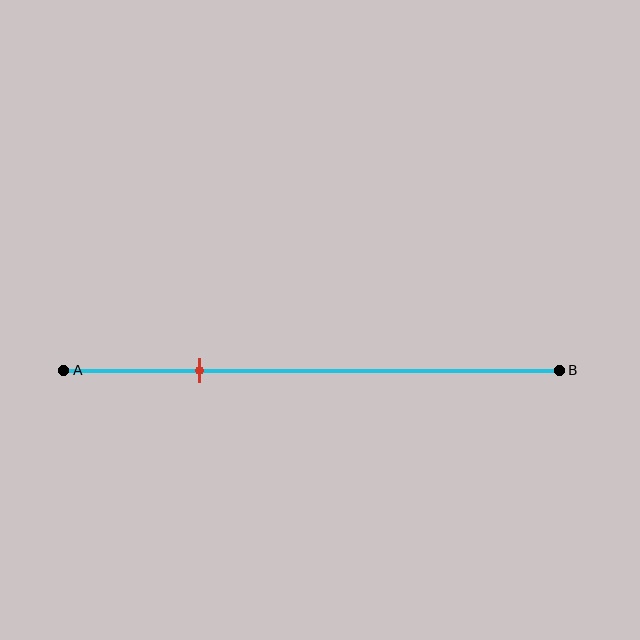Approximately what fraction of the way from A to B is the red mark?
The red mark is approximately 25% of the way from A to B.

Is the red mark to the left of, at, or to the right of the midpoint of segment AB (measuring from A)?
The red mark is to the left of the midpoint of segment AB.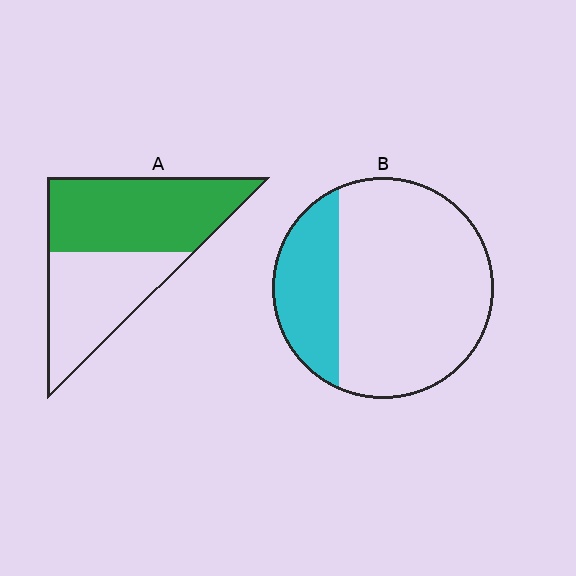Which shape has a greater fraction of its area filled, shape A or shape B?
Shape A.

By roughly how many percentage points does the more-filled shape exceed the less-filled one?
By roughly 30 percentage points (A over B).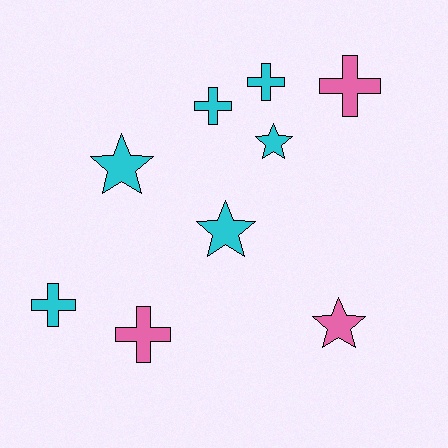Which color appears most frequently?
Cyan, with 6 objects.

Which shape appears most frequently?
Cross, with 5 objects.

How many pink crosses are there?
There are 2 pink crosses.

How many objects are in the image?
There are 9 objects.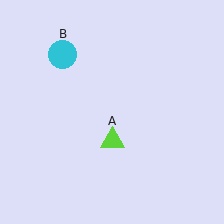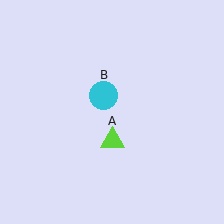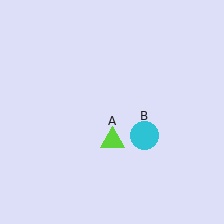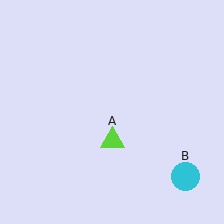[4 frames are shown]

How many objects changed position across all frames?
1 object changed position: cyan circle (object B).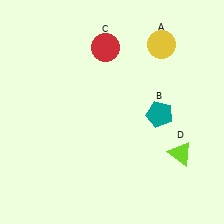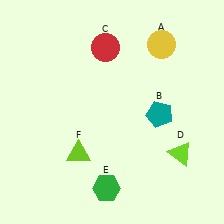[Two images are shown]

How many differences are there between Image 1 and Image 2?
There are 2 differences between the two images.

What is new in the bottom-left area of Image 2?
A green hexagon (E) was added in the bottom-left area of Image 2.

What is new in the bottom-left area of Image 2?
A lime triangle (F) was added in the bottom-left area of Image 2.